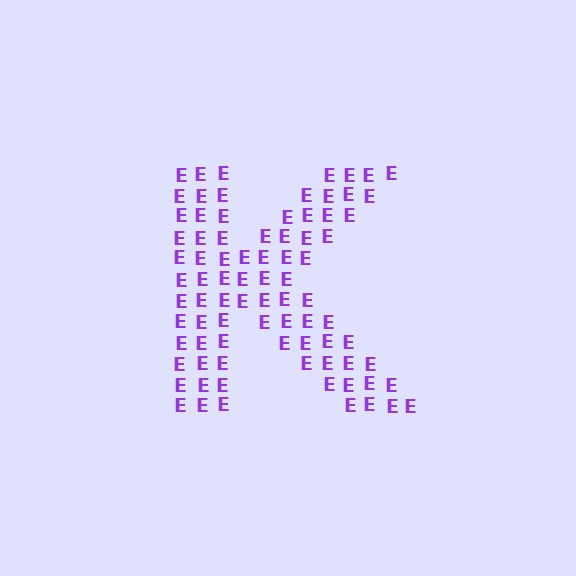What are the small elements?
The small elements are letter E's.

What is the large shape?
The large shape is the letter K.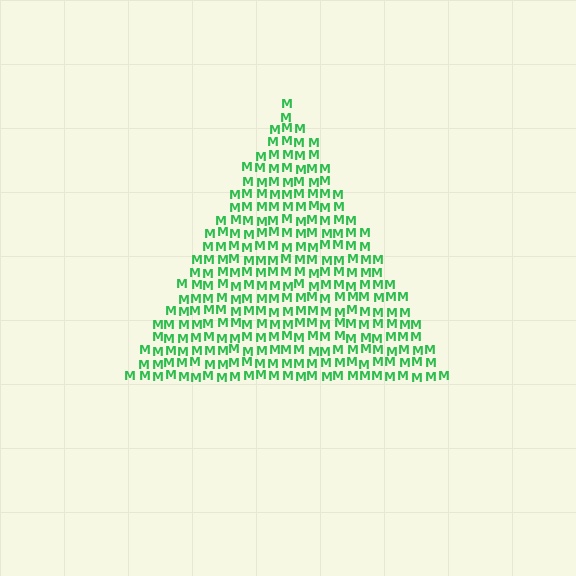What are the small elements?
The small elements are letter M's.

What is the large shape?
The large shape is a triangle.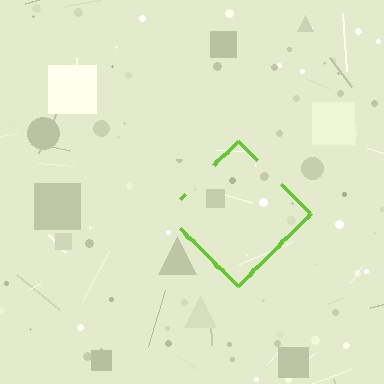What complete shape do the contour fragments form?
The contour fragments form a diamond.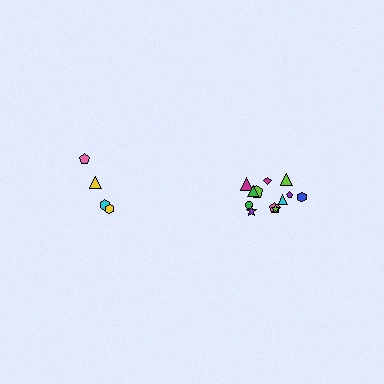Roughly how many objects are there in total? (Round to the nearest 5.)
Roughly 15 objects in total.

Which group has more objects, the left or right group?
The right group.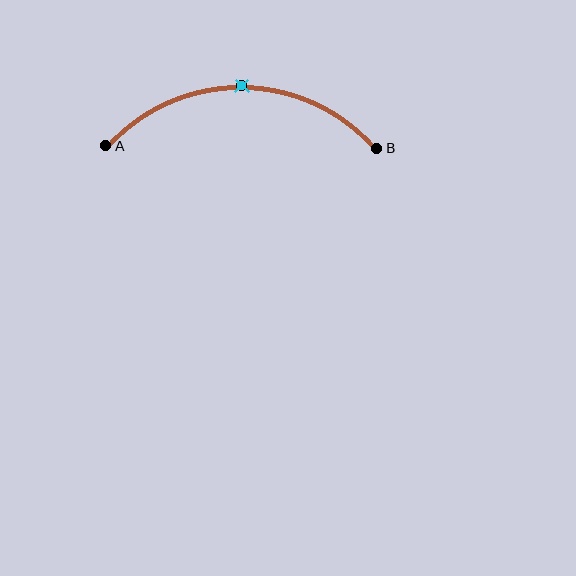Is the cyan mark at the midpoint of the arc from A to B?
Yes. The cyan mark lies on the arc at equal arc-length from both A and B — it is the arc midpoint.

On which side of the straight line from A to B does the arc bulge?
The arc bulges above the straight line connecting A and B.